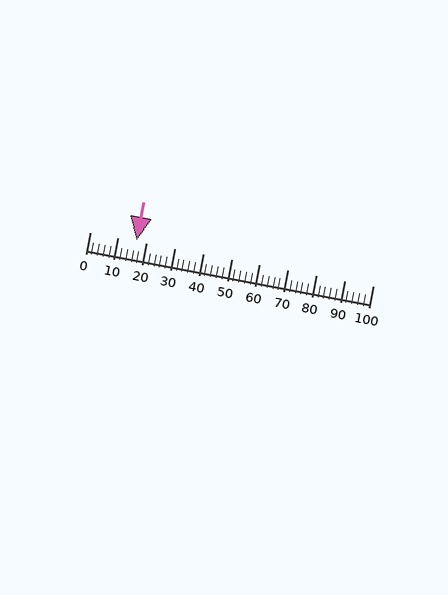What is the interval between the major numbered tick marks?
The major tick marks are spaced 10 units apart.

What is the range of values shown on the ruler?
The ruler shows values from 0 to 100.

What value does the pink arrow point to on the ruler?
The pink arrow points to approximately 16.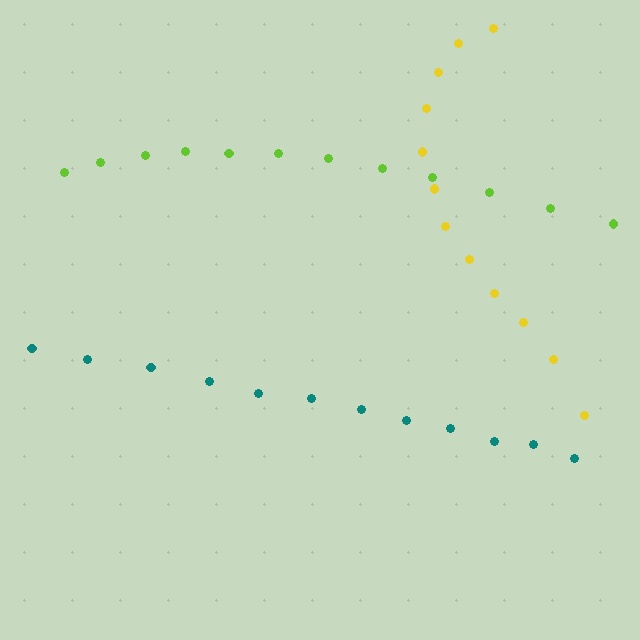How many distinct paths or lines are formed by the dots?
There are 3 distinct paths.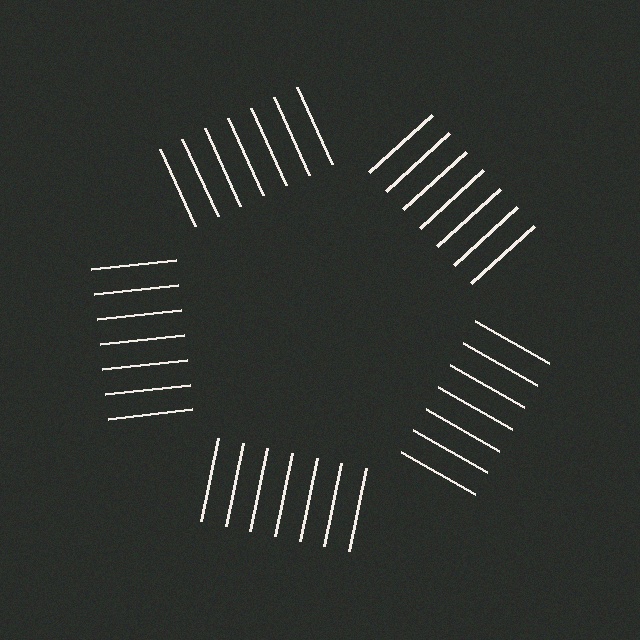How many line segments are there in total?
35 — 7 along each of the 5 edges.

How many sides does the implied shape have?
5 sides — the line-ends trace a pentagon.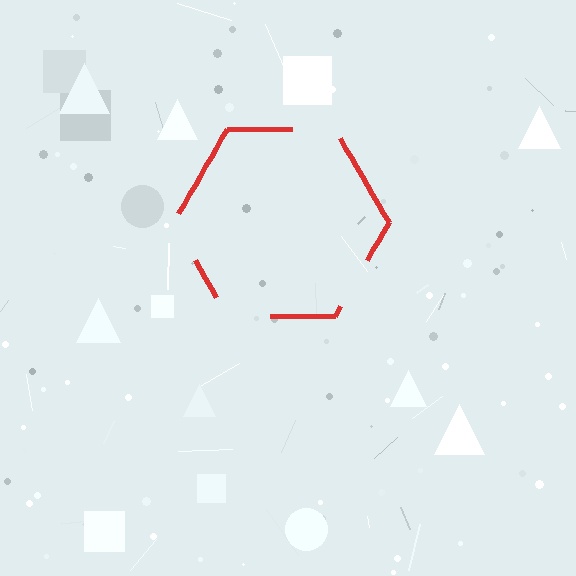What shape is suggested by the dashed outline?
The dashed outline suggests a hexagon.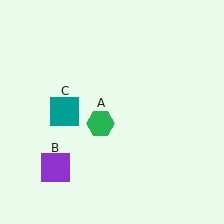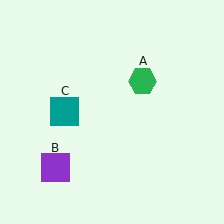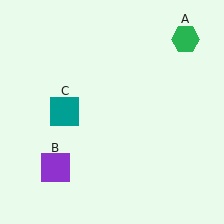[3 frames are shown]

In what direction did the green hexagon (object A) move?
The green hexagon (object A) moved up and to the right.